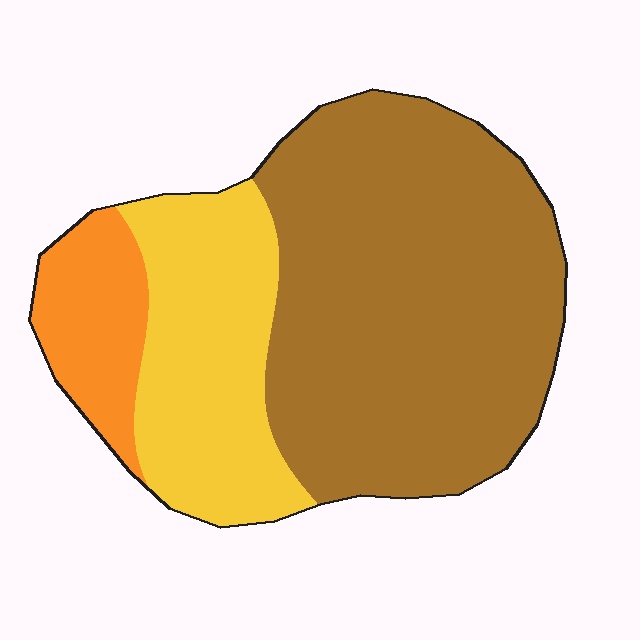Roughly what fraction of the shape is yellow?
Yellow takes up between a sixth and a third of the shape.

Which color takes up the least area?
Orange, at roughly 10%.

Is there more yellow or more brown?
Brown.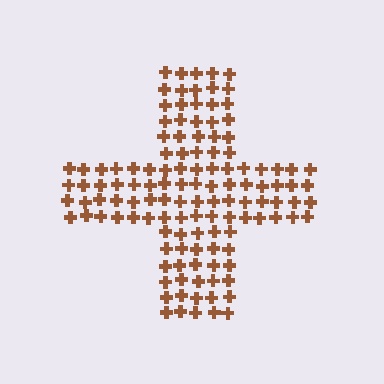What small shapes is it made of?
It is made of small crosses.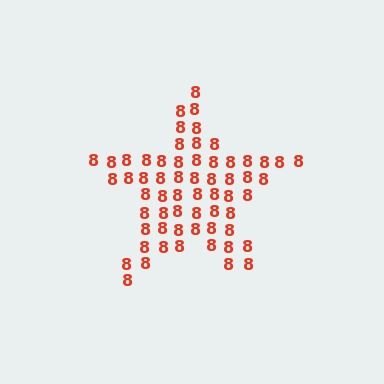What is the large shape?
The large shape is a star.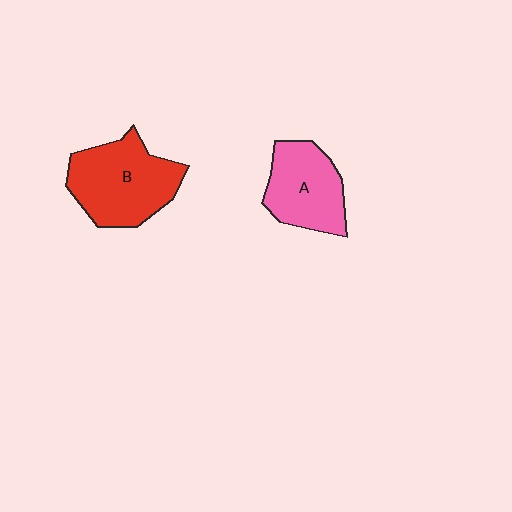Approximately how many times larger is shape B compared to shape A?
Approximately 1.3 times.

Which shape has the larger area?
Shape B (red).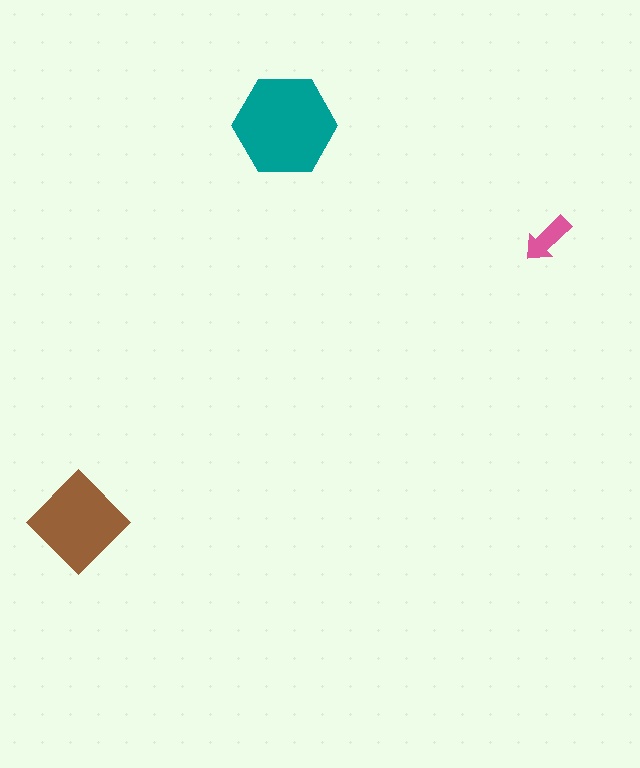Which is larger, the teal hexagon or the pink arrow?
The teal hexagon.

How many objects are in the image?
There are 3 objects in the image.